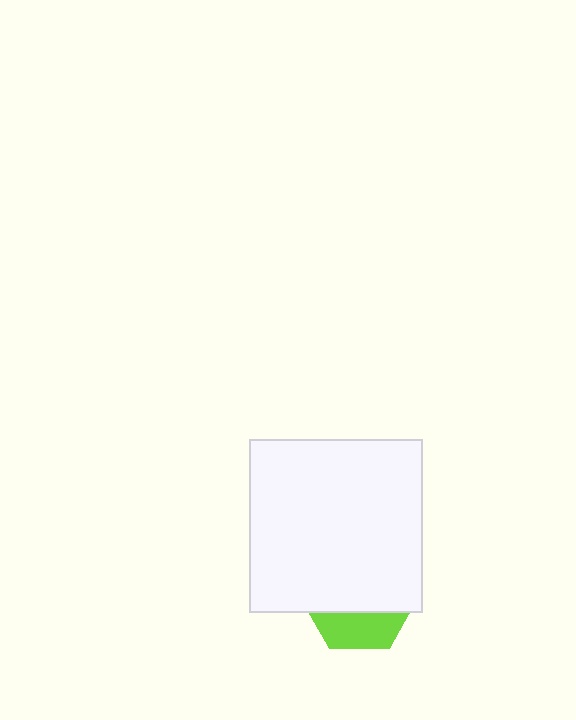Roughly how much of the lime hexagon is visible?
A small part of it is visible (roughly 30%).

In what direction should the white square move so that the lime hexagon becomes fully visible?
The white square should move up. That is the shortest direction to clear the overlap and leave the lime hexagon fully visible.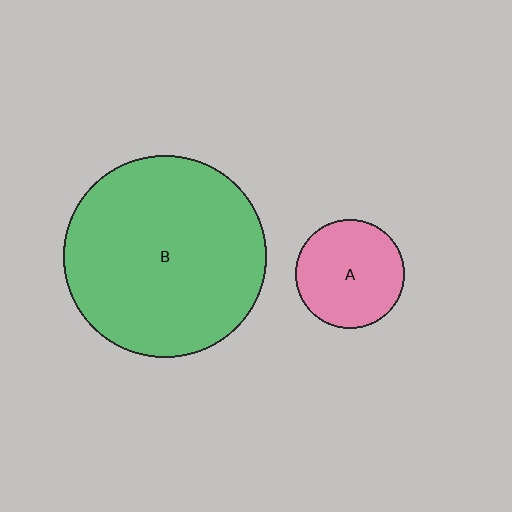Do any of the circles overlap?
No, none of the circles overlap.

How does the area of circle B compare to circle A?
Approximately 3.4 times.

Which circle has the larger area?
Circle B (green).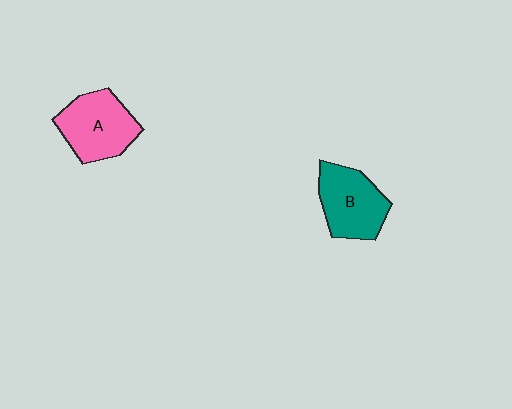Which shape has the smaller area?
Shape B (teal).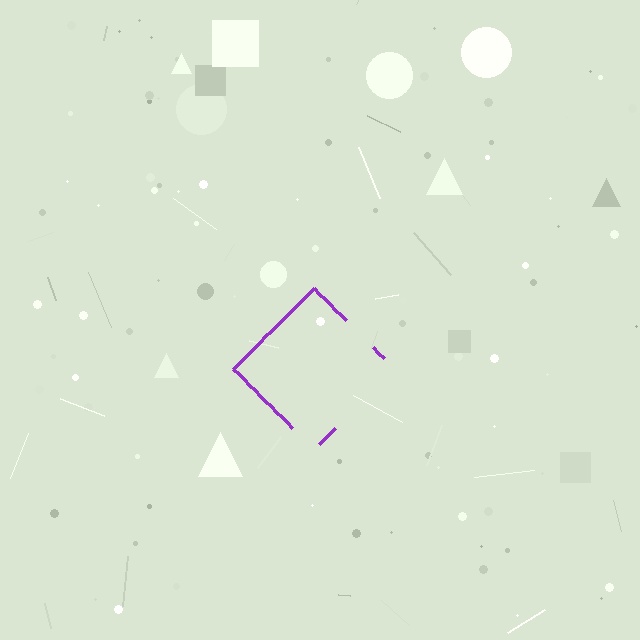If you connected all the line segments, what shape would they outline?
They would outline a diamond.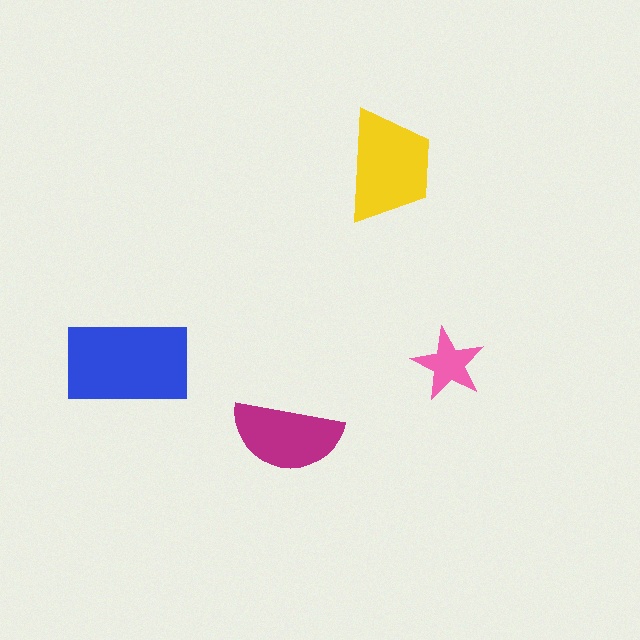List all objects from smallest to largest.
The pink star, the magenta semicircle, the yellow trapezoid, the blue rectangle.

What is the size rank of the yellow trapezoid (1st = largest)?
2nd.